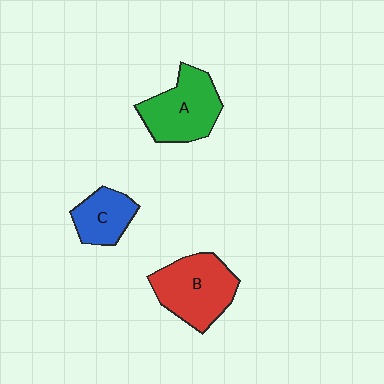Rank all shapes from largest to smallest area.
From largest to smallest: B (red), A (green), C (blue).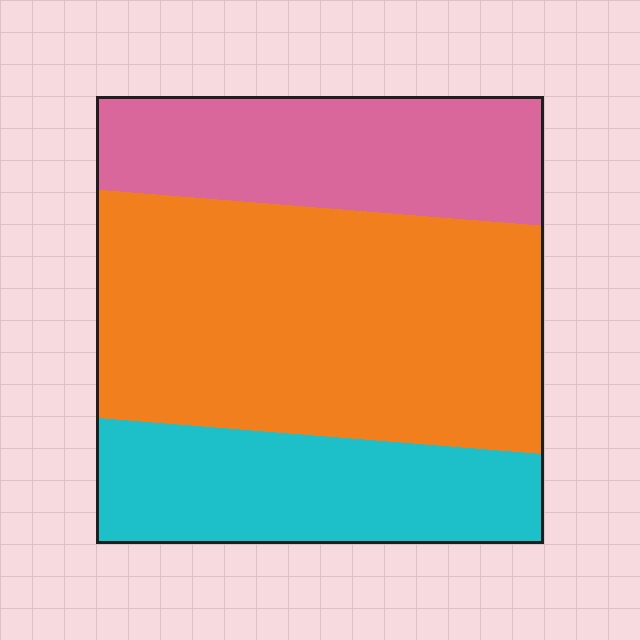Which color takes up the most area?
Orange, at roughly 50%.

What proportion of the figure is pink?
Pink covers 25% of the figure.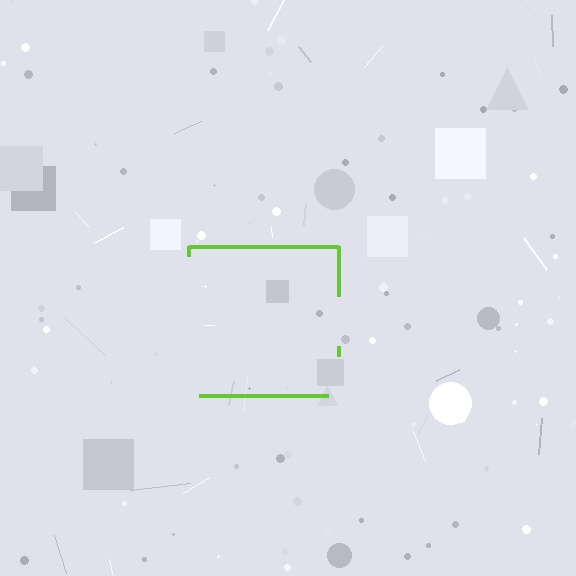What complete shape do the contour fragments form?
The contour fragments form a square.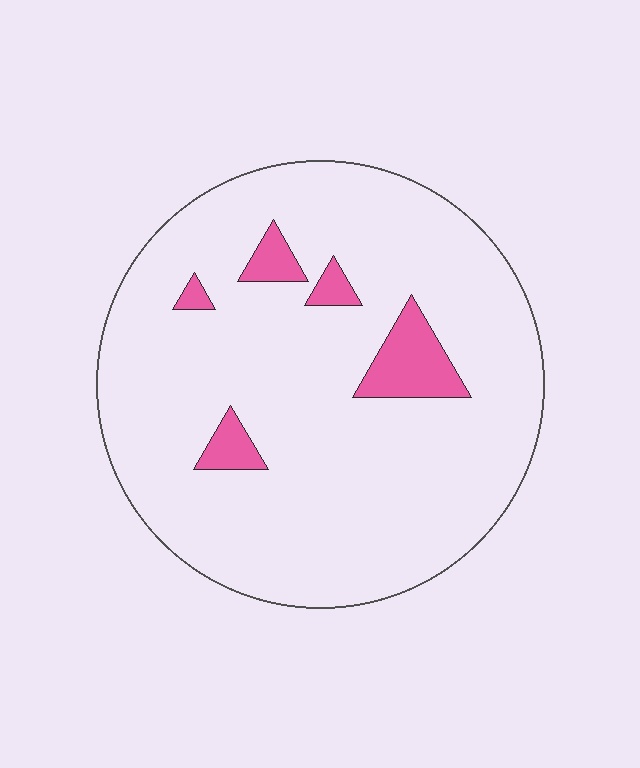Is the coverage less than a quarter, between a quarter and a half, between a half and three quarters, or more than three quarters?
Less than a quarter.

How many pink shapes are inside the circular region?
5.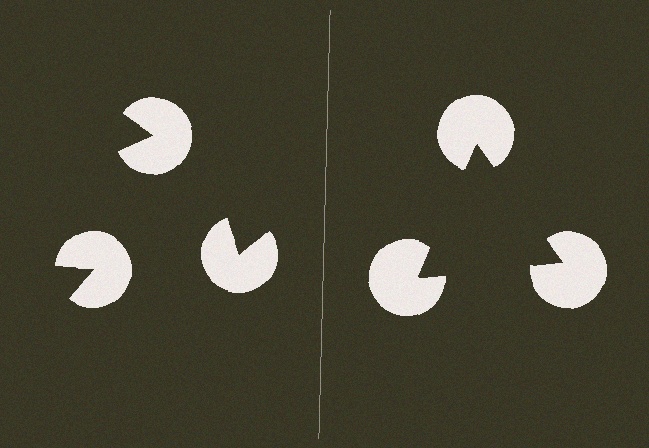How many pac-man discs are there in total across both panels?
6 — 3 on each side.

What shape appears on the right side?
An illusory triangle.